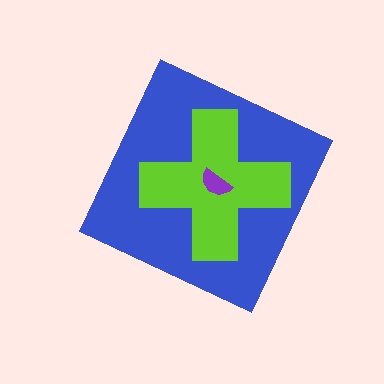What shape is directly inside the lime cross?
The purple semicircle.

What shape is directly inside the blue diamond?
The lime cross.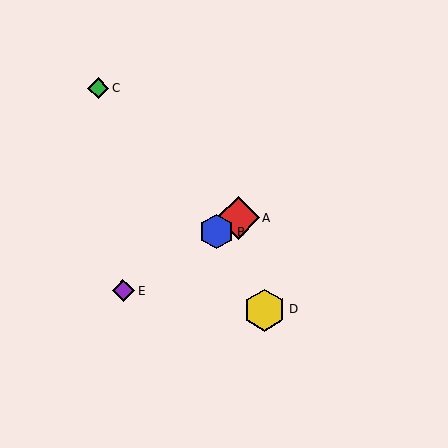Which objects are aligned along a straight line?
Objects A, B, E are aligned along a straight line.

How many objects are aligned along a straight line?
3 objects (A, B, E) are aligned along a straight line.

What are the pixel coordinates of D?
Object D is at (264, 310).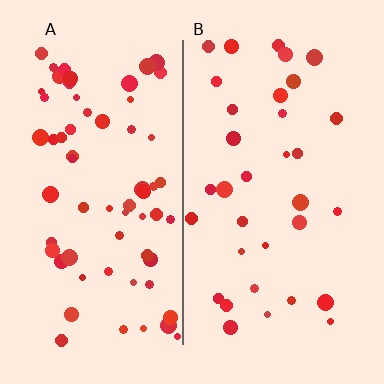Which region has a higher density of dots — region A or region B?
A (the left).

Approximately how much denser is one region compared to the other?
Approximately 2.0× — region A over region B.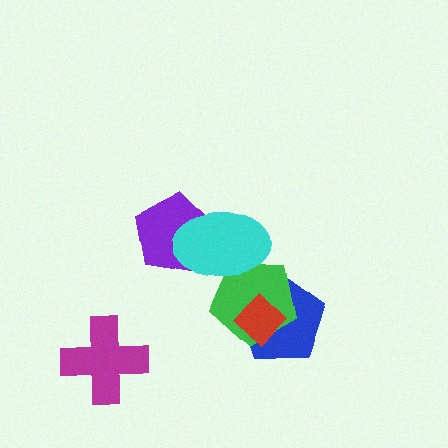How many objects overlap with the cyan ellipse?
2 objects overlap with the cyan ellipse.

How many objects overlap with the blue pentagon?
2 objects overlap with the blue pentagon.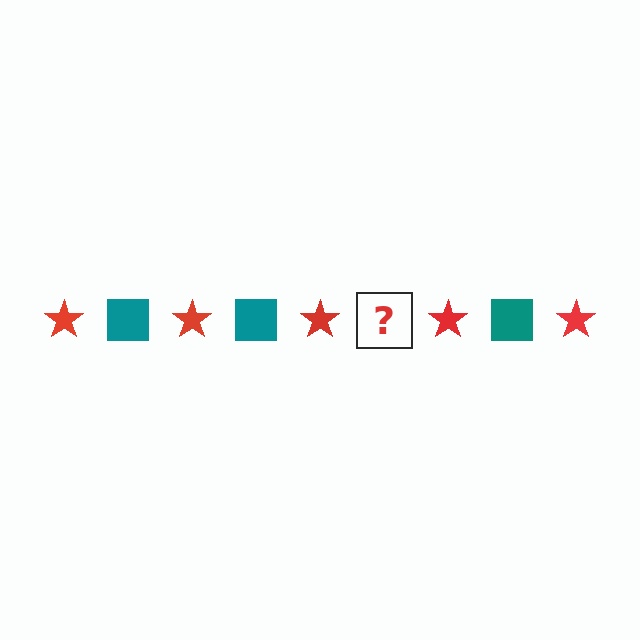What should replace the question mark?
The question mark should be replaced with a teal square.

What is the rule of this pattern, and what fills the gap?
The rule is that the pattern alternates between red star and teal square. The gap should be filled with a teal square.